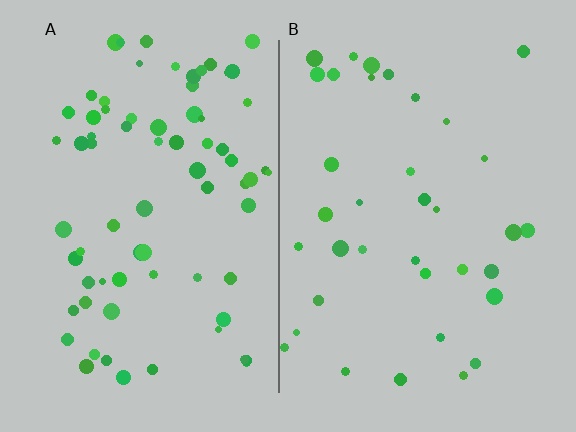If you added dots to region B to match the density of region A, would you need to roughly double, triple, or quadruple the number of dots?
Approximately double.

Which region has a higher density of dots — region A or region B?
A (the left).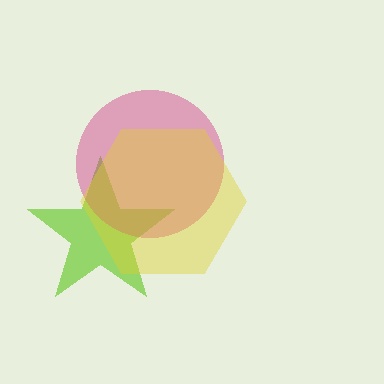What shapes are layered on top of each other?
The layered shapes are: a lime star, a magenta circle, a yellow hexagon.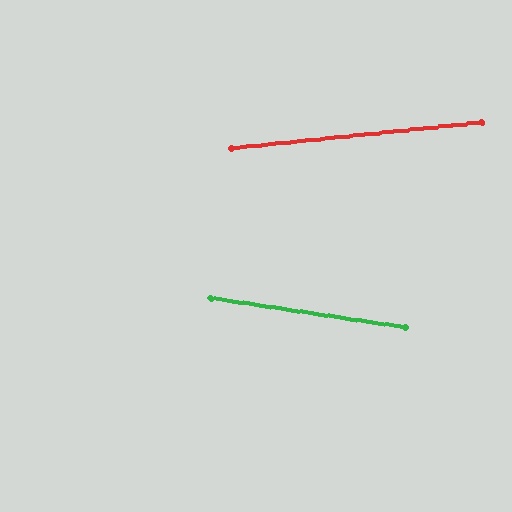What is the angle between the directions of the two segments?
Approximately 14 degrees.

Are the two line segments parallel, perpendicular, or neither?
Neither parallel nor perpendicular — they differ by about 14°.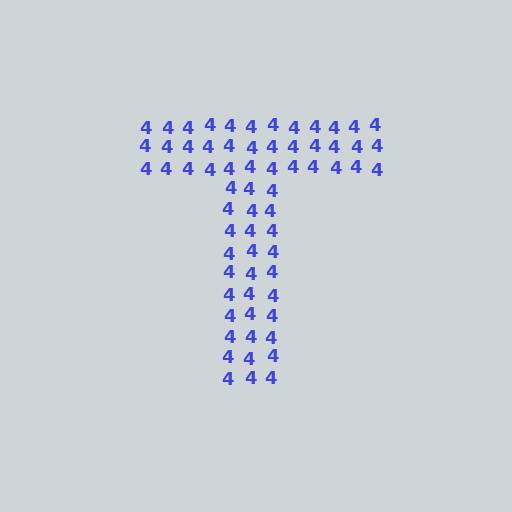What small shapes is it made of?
It is made of small digit 4's.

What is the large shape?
The large shape is the letter T.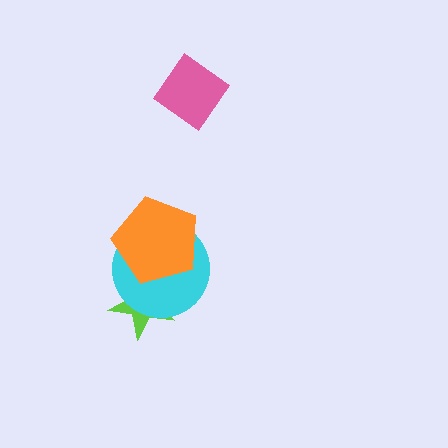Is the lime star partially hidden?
Yes, it is partially covered by another shape.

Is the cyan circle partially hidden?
Yes, it is partially covered by another shape.